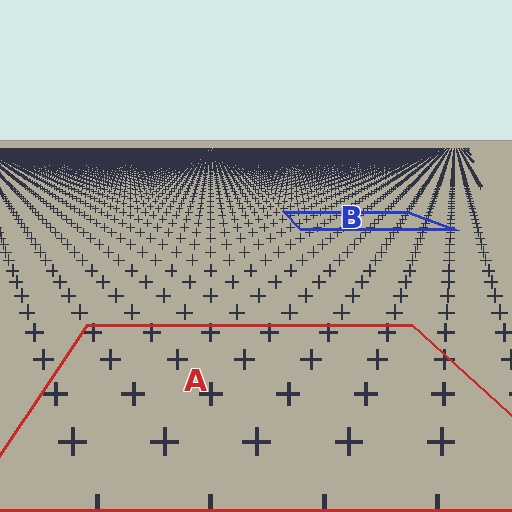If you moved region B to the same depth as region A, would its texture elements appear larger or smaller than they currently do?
They would appear larger. At a closer depth, the same texture elements are projected at a bigger on-screen size.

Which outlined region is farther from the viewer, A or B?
Region B is farther from the viewer — the texture elements inside it appear smaller and more densely packed.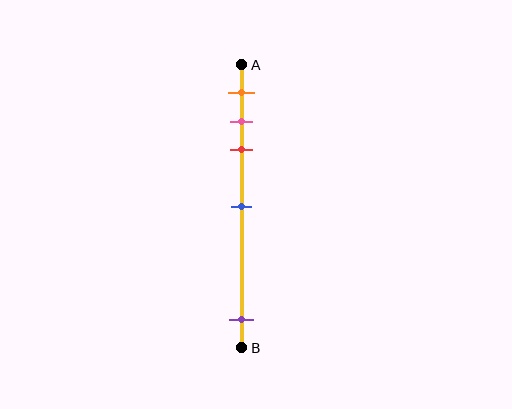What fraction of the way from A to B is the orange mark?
The orange mark is approximately 10% (0.1) of the way from A to B.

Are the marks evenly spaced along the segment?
No, the marks are not evenly spaced.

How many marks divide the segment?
There are 5 marks dividing the segment.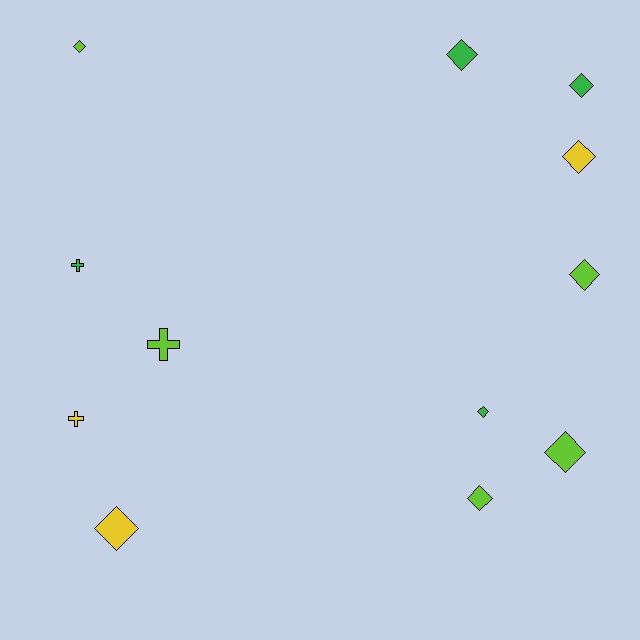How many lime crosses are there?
There is 1 lime cross.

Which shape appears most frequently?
Diamond, with 9 objects.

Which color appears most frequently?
Lime, with 5 objects.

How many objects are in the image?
There are 12 objects.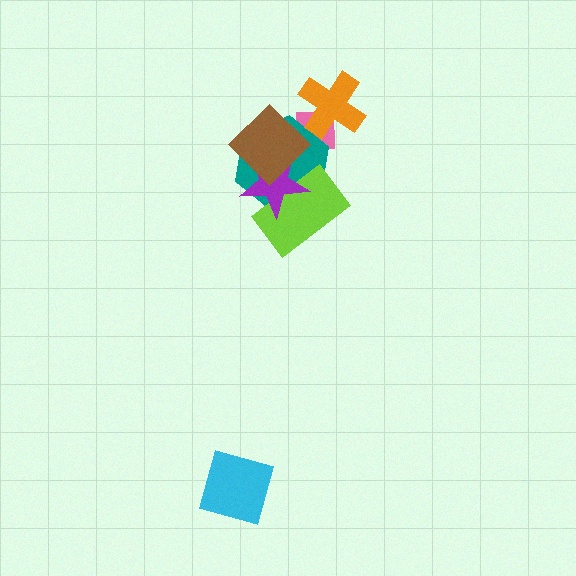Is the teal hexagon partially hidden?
Yes, it is partially covered by another shape.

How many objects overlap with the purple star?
3 objects overlap with the purple star.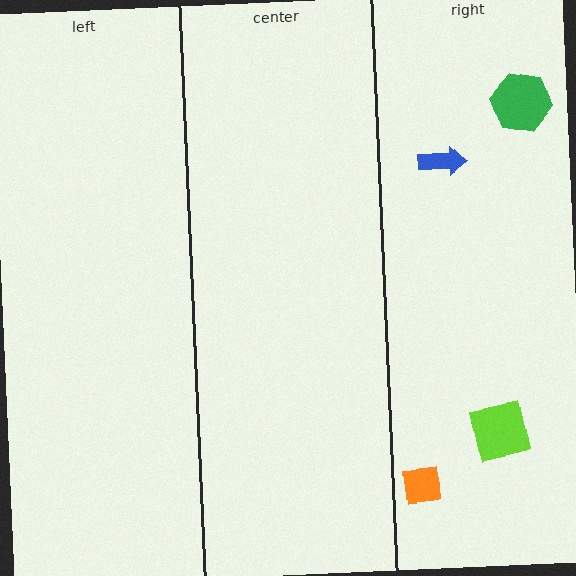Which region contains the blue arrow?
The right region.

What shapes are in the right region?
The blue arrow, the orange square, the lime square, the green hexagon.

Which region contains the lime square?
The right region.